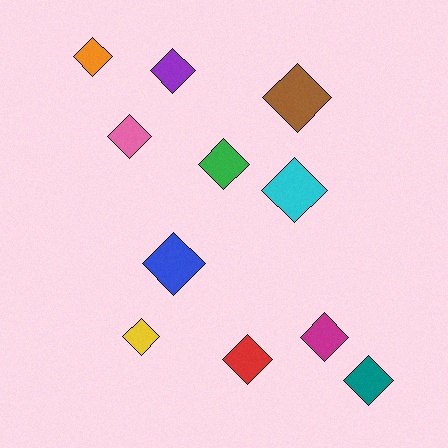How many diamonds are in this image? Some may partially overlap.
There are 11 diamonds.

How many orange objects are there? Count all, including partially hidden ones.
There is 1 orange object.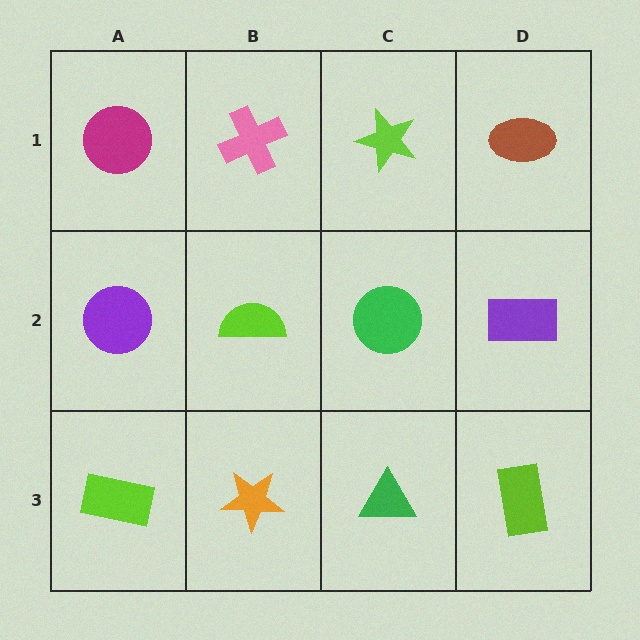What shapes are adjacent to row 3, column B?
A lime semicircle (row 2, column B), a lime rectangle (row 3, column A), a green triangle (row 3, column C).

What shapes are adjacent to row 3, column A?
A purple circle (row 2, column A), an orange star (row 3, column B).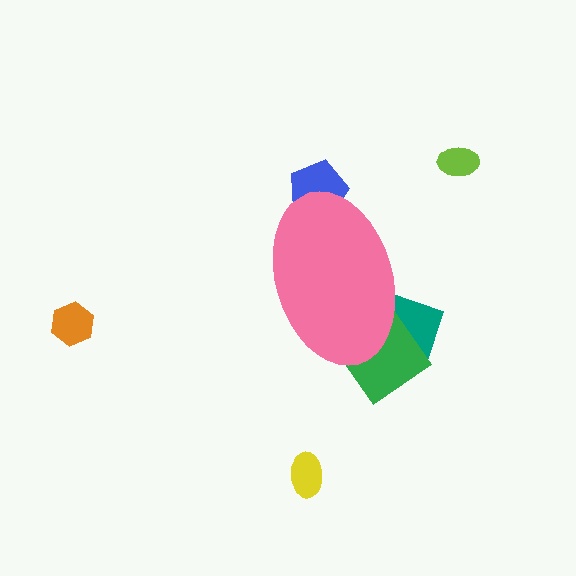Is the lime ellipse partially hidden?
No, the lime ellipse is fully visible.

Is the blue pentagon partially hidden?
Yes, the blue pentagon is partially hidden behind the pink ellipse.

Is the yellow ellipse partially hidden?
No, the yellow ellipse is fully visible.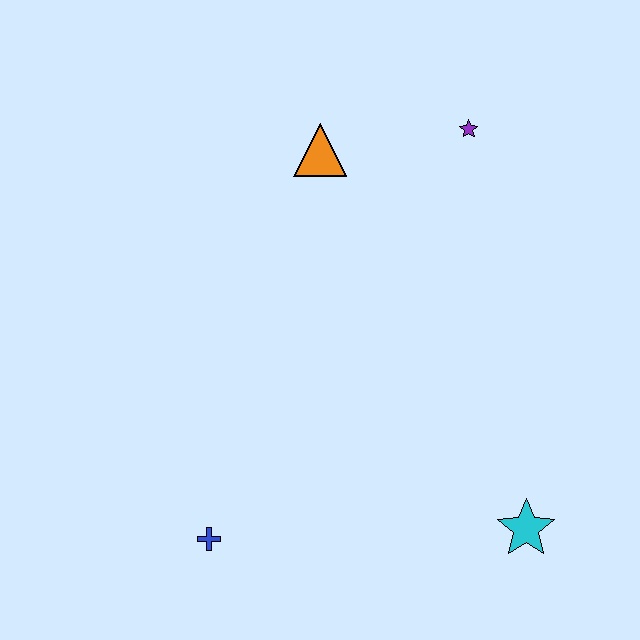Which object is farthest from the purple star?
The blue cross is farthest from the purple star.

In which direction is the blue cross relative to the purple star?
The blue cross is below the purple star.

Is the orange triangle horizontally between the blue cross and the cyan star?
Yes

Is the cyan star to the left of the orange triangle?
No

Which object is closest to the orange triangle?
The purple star is closest to the orange triangle.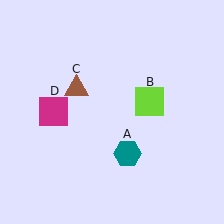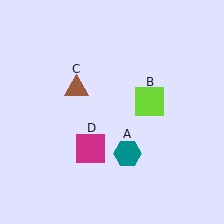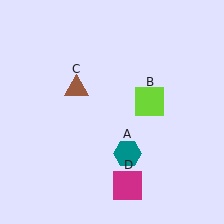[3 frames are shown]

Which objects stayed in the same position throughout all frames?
Teal hexagon (object A) and lime square (object B) and brown triangle (object C) remained stationary.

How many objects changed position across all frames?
1 object changed position: magenta square (object D).